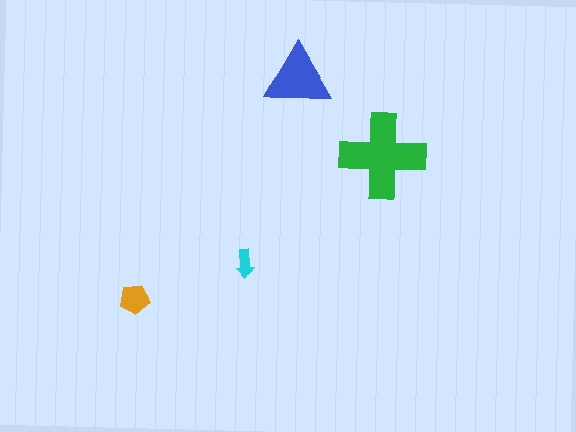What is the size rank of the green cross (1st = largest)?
1st.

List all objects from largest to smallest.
The green cross, the blue triangle, the orange pentagon, the cyan arrow.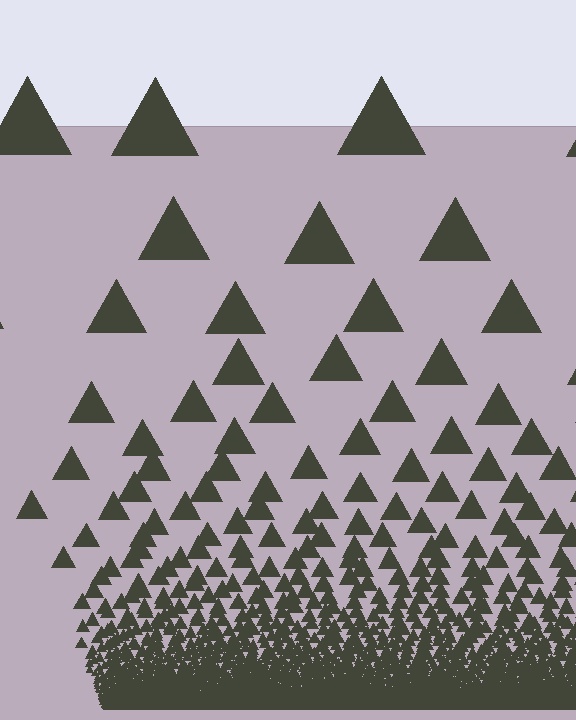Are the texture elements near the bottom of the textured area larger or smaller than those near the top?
Smaller. The gradient is inverted — elements near the bottom are smaller and denser.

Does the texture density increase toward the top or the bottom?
Density increases toward the bottom.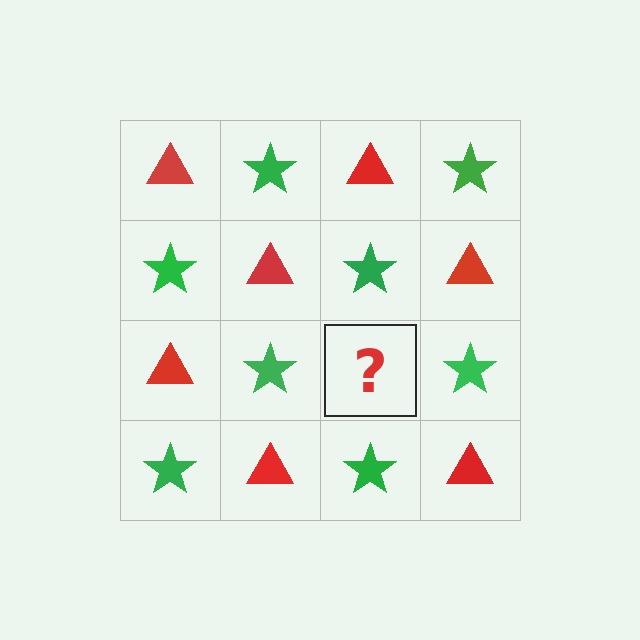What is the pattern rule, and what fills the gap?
The rule is that it alternates red triangle and green star in a checkerboard pattern. The gap should be filled with a red triangle.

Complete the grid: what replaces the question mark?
The question mark should be replaced with a red triangle.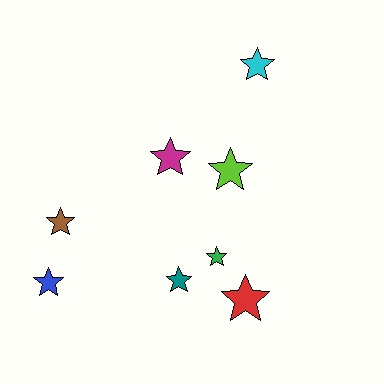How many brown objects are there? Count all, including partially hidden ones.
There is 1 brown object.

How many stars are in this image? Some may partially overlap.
There are 8 stars.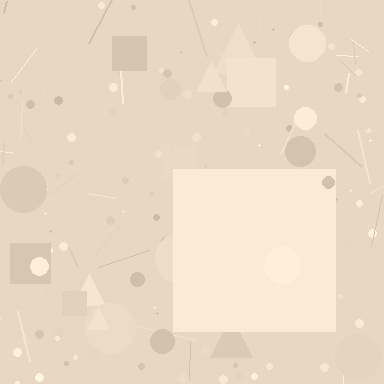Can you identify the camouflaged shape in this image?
The camouflaged shape is a square.